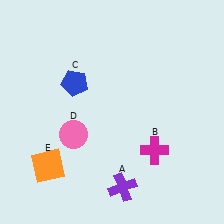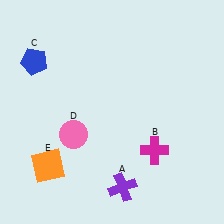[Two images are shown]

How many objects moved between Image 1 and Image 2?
1 object moved between the two images.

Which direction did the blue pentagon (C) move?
The blue pentagon (C) moved left.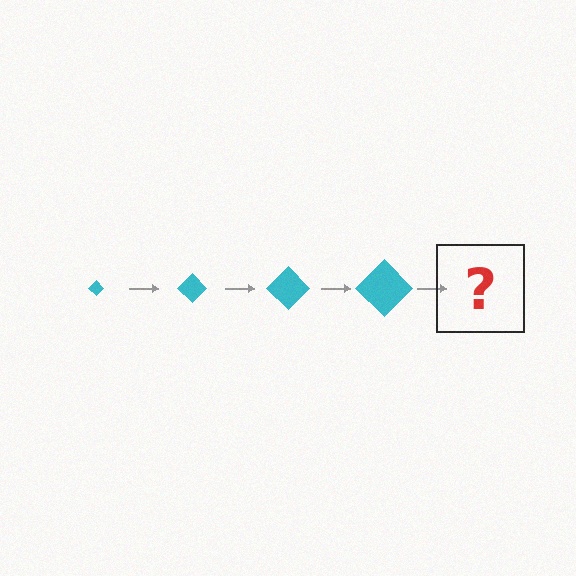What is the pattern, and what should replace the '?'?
The pattern is that the diamond gets progressively larger each step. The '?' should be a cyan diamond, larger than the previous one.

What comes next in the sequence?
The next element should be a cyan diamond, larger than the previous one.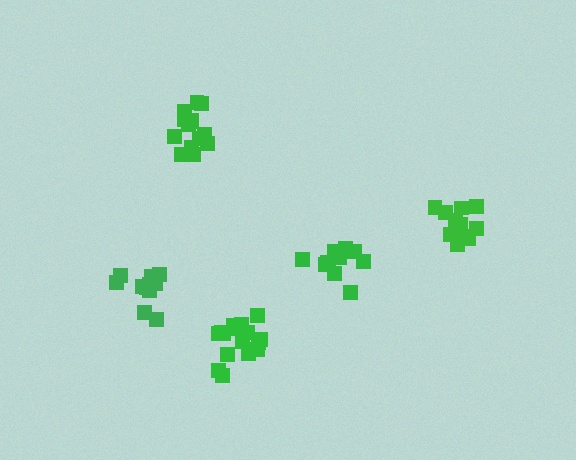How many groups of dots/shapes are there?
There are 5 groups.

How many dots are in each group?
Group 1: 11 dots, Group 2: 11 dots, Group 3: 11 dots, Group 4: 16 dots, Group 5: 14 dots (63 total).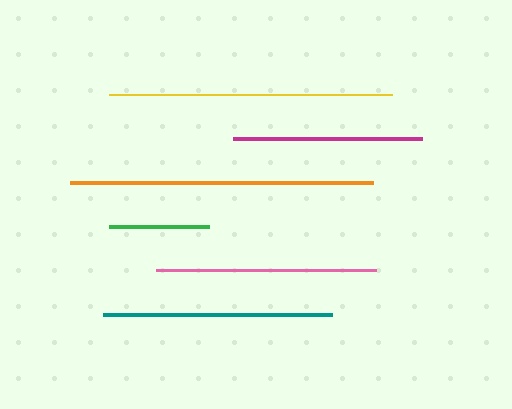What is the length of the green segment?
The green segment is approximately 100 pixels long.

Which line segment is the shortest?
The green line is the shortest at approximately 100 pixels.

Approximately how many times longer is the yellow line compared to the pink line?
The yellow line is approximately 1.3 times the length of the pink line.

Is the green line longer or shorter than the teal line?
The teal line is longer than the green line.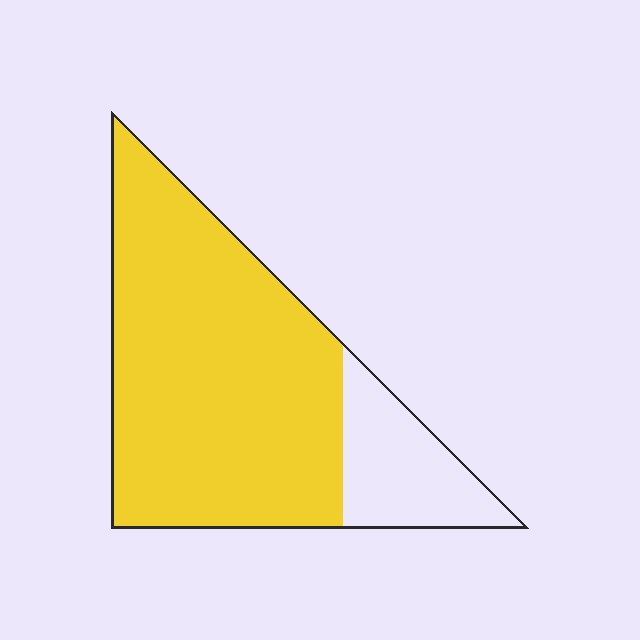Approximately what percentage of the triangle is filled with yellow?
Approximately 80%.